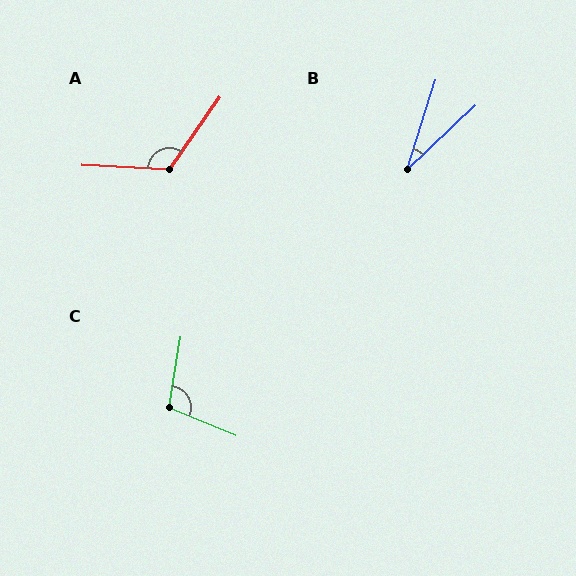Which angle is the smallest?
B, at approximately 29 degrees.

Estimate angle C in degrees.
Approximately 103 degrees.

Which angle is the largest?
A, at approximately 122 degrees.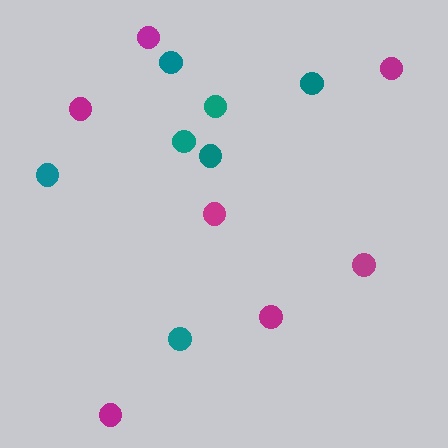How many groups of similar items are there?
There are 2 groups: one group of magenta circles (7) and one group of teal circles (7).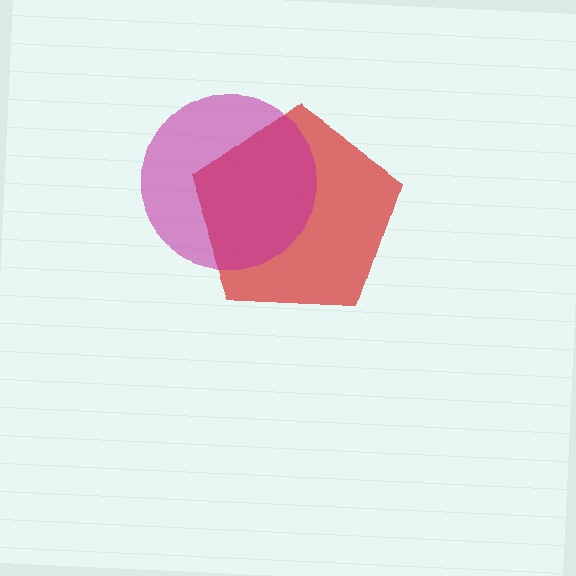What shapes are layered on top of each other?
The layered shapes are: a red pentagon, a magenta circle.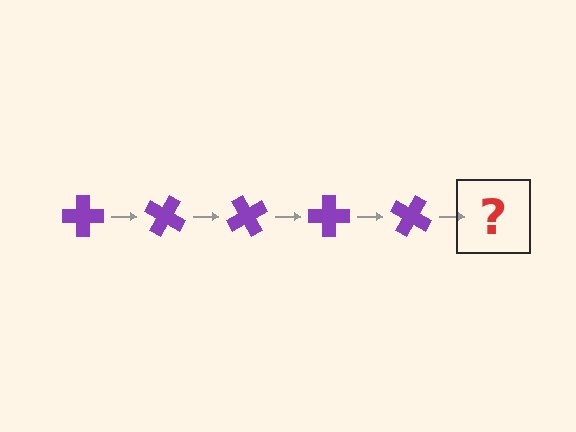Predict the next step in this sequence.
The next step is a purple cross rotated 150 degrees.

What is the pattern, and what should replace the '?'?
The pattern is that the cross rotates 30 degrees each step. The '?' should be a purple cross rotated 150 degrees.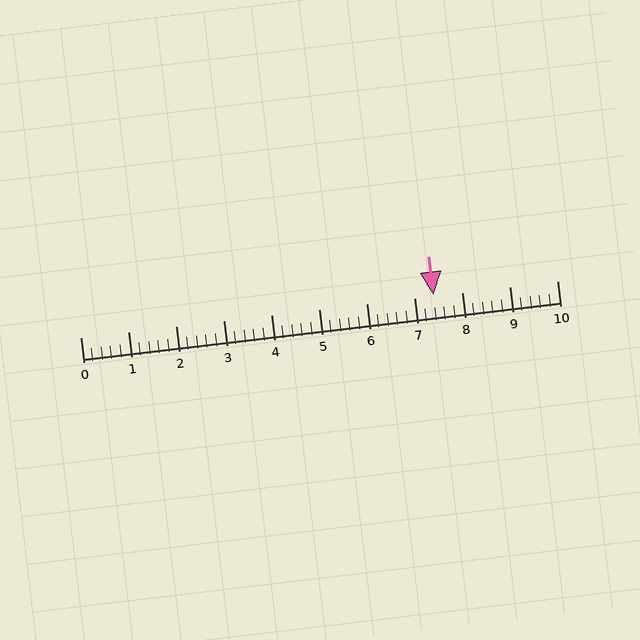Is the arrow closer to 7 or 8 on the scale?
The arrow is closer to 7.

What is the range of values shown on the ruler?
The ruler shows values from 0 to 10.